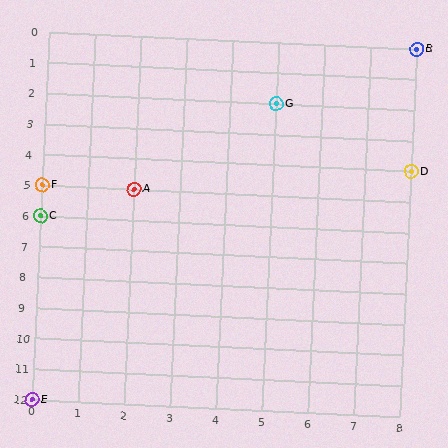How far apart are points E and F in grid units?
Points E and F are 7 rows apart.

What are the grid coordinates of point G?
Point G is at grid coordinates (5, 2).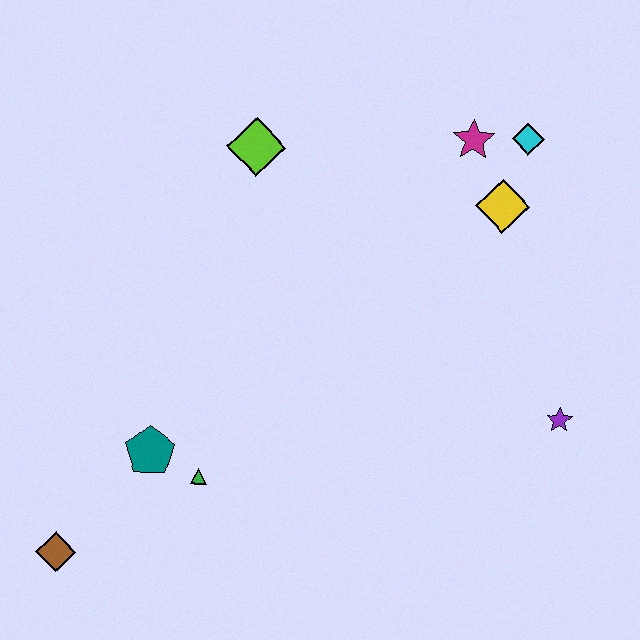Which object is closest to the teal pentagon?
The green triangle is closest to the teal pentagon.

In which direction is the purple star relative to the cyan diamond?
The purple star is below the cyan diamond.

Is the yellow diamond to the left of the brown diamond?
No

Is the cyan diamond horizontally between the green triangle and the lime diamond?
No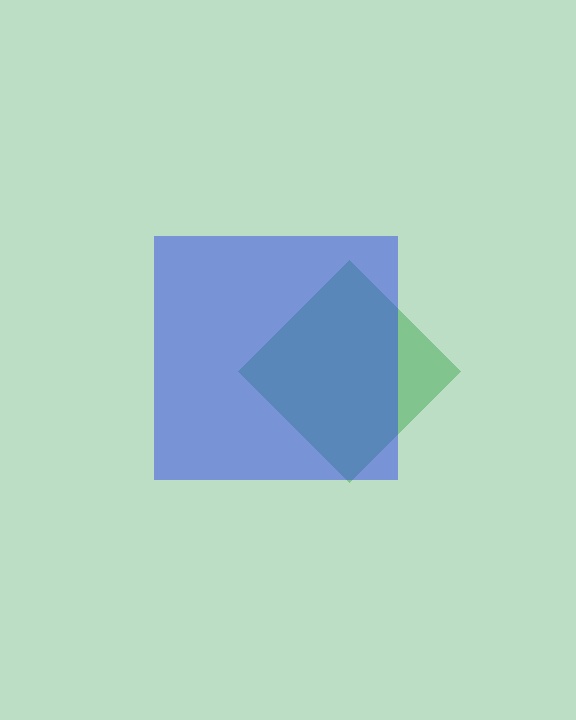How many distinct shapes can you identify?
There are 2 distinct shapes: a green diamond, a blue square.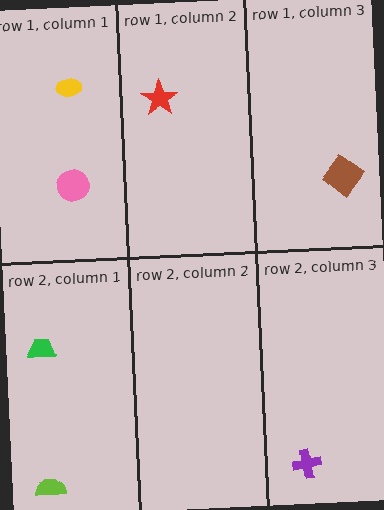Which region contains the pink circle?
The row 1, column 1 region.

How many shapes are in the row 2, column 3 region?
1.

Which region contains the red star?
The row 1, column 2 region.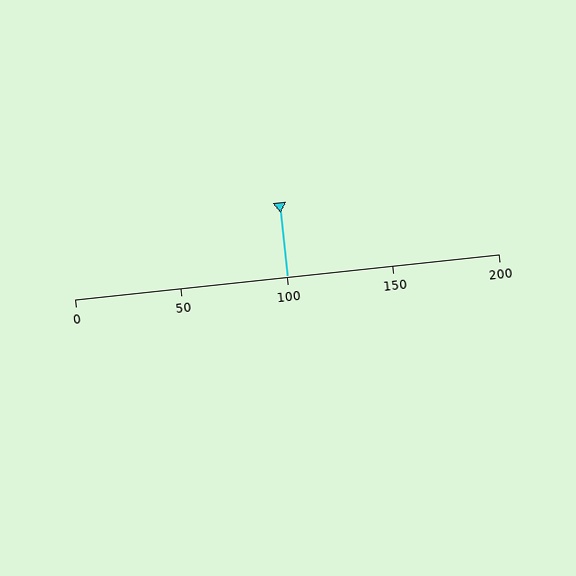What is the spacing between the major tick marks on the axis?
The major ticks are spaced 50 apart.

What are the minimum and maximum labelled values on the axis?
The axis runs from 0 to 200.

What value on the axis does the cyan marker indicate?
The marker indicates approximately 100.